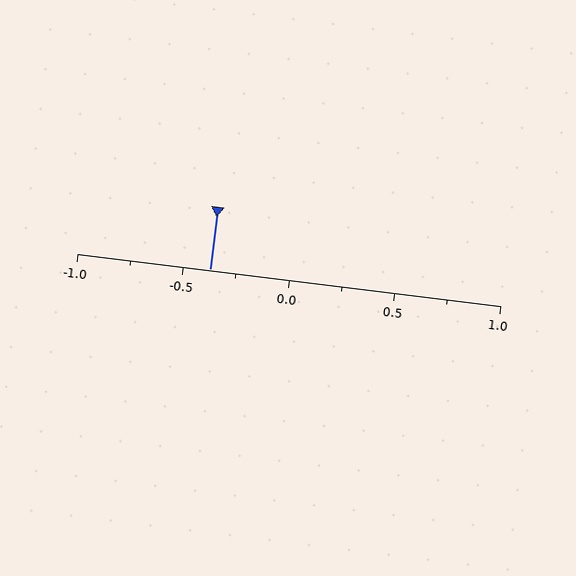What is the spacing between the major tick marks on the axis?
The major ticks are spaced 0.5 apart.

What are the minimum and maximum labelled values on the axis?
The axis runs from -1.0 to 1.0.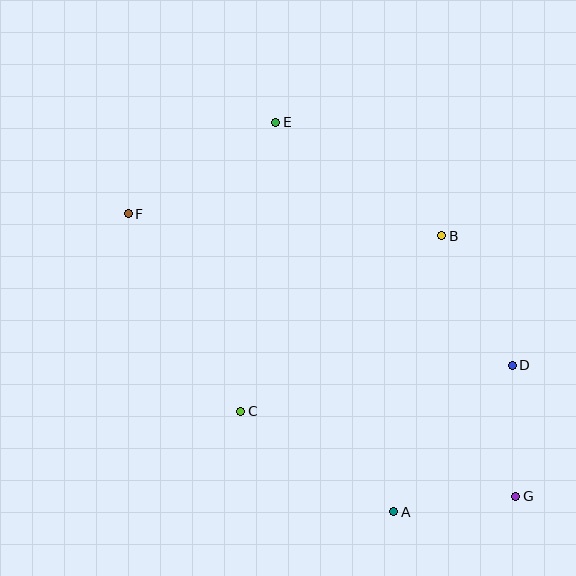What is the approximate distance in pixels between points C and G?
The distance between C and G is approximately 288 pixels.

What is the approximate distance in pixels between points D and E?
The distance between D and E is approximately 339 pixels.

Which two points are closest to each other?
Points A and G are closest to each other.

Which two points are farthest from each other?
Points F and G are farthest from each other.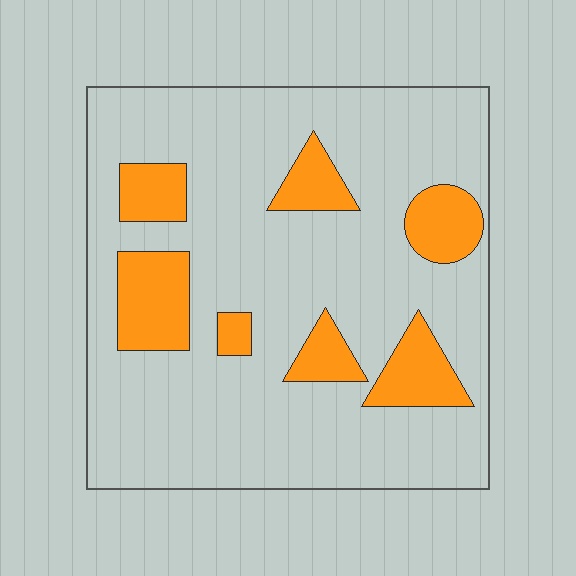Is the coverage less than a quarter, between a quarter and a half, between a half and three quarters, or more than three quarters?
Less than a quarter.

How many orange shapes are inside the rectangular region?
7.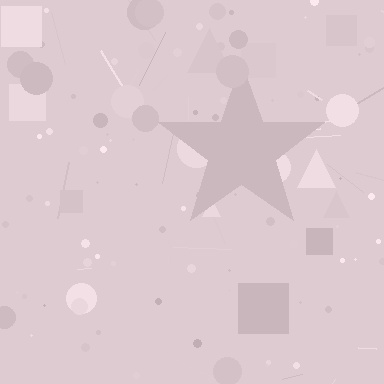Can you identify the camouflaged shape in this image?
The camouflaged shape is a star.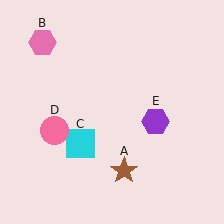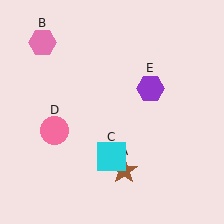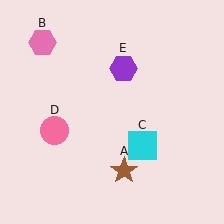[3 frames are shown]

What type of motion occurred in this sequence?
The cyan square (object C), purple hexagon (object E) rotated counterclockwise around the center of the scene.